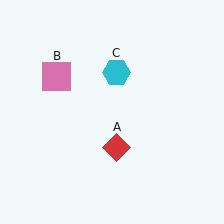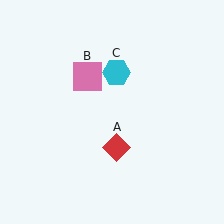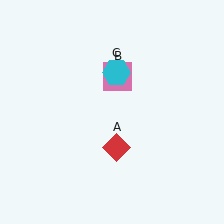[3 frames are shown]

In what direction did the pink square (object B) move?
The pink square (object B) moved right.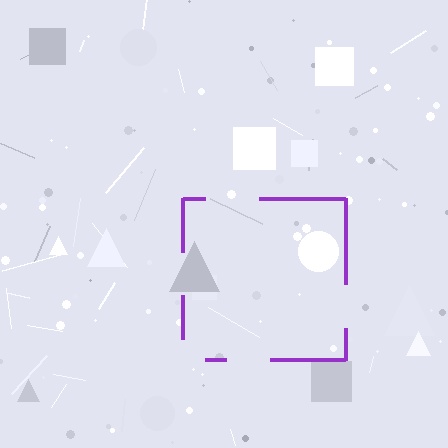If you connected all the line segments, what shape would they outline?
They would outline a square.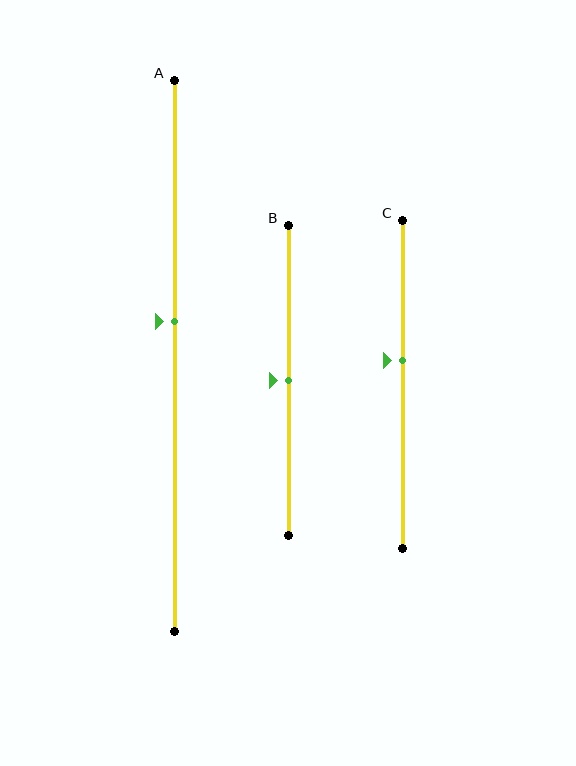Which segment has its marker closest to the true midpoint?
Segment B has its marker closest to the true midpoint.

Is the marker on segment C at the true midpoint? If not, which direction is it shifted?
No, the marker on segment C is shifted upward by about 7% of the segment length.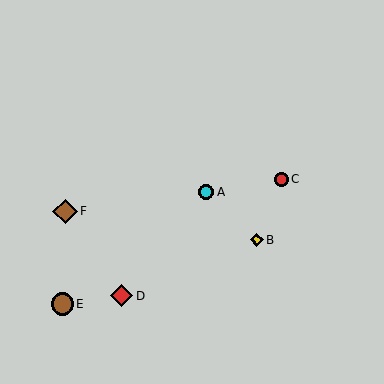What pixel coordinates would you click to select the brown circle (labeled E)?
Click at (62, 304) to select the brown circle E.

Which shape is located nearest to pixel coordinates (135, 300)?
The red diamond (labeled D) at (122, 296) is nearest to that location.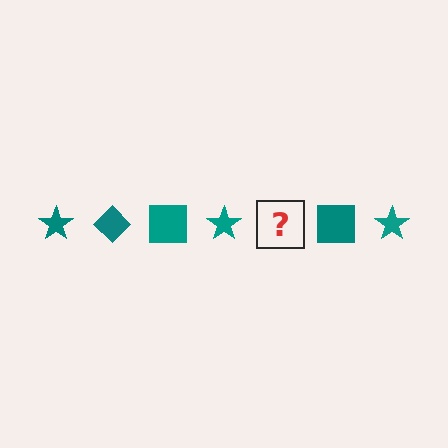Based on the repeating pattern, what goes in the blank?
The blank should be a teal diamond.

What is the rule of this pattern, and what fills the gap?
The rule is that the pattern cycles through star, diamond, square shapes in teal. The gap should be filled with a teal diamond.